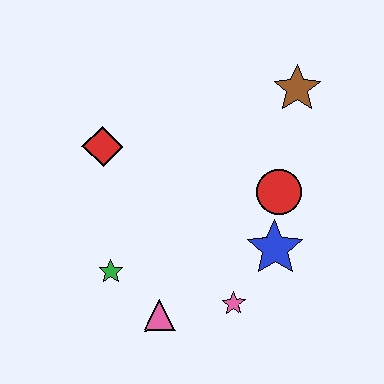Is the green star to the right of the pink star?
No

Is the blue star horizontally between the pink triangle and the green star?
No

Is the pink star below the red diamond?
Yes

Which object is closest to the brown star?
The red circle is closest to the brown star.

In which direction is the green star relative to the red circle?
The green star is to the left of the red circle.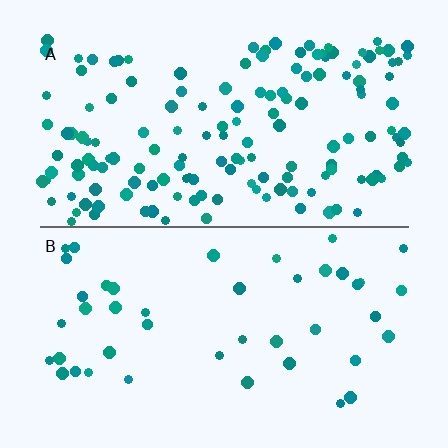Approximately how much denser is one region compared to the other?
Approximately 3.5× — region A over region B.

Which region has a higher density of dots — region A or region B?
A (the top).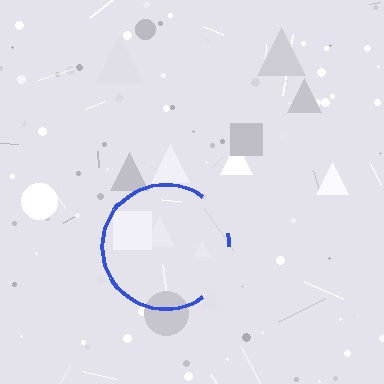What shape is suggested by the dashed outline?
The dashed outline suggests a circle.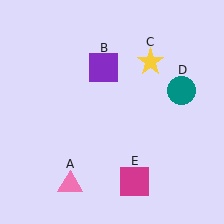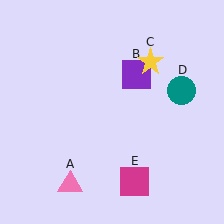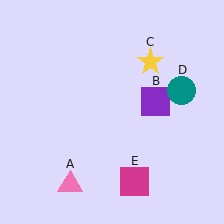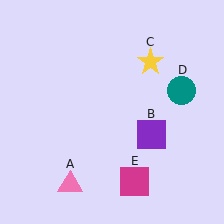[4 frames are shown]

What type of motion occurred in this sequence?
The purple square (object B) rotated clockwise around the center of the scene.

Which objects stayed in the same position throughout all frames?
Pink triangle (object A) and yellow star (object C) and teal circle (object D) and magenta square (object E) remained stationary.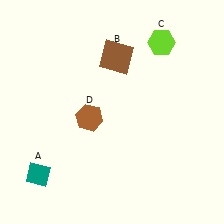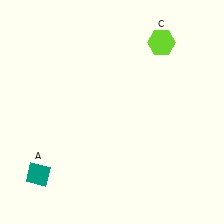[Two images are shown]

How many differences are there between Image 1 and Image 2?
There are 2 differences between the two images.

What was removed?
The brown square (B), the brown hexagon (D) were removed in Image 2.